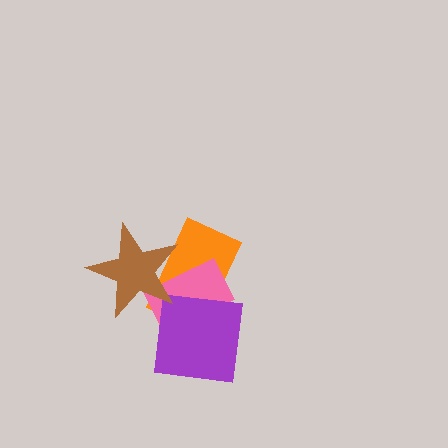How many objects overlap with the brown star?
2 objects overlap with the brown star.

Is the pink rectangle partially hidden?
Yes, it is partially covered by another shape.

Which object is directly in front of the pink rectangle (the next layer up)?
The purple square is directly in front of the pink rectangle.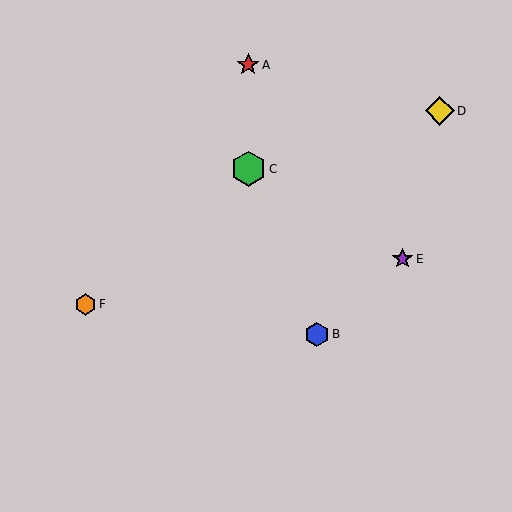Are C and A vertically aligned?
Yes, both are at x≈248.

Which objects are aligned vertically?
Objects A, C are aligned vertically.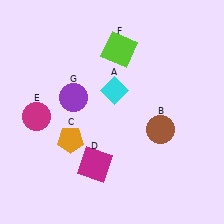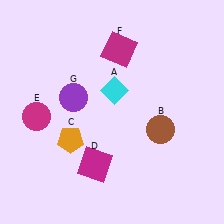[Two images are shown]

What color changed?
The square (F) changed from lime in Image 1 to magenta in Image 2.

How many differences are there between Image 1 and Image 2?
There is 1 difference between the two images.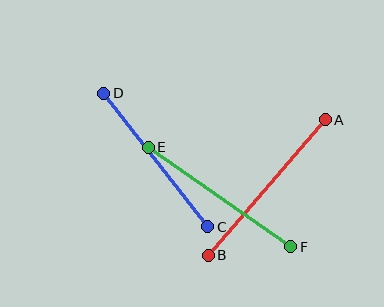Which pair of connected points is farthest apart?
Points A and B are farthest apart.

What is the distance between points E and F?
The distance is approximately 174 pixels.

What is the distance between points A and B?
The distance is approximately 179 pixels.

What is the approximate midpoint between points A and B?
The midpoint is at approximately (267, 187) pixels.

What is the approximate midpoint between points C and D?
The midpoint is at approximately (156, 160) pixels.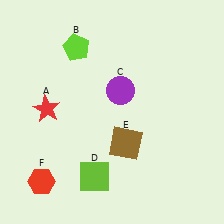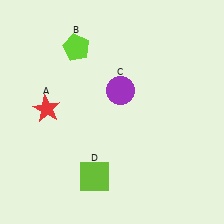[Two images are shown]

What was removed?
The brown square (E), the red hexagon (F) were removed in Image 2.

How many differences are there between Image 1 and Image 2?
There are 2 differences between the two images.